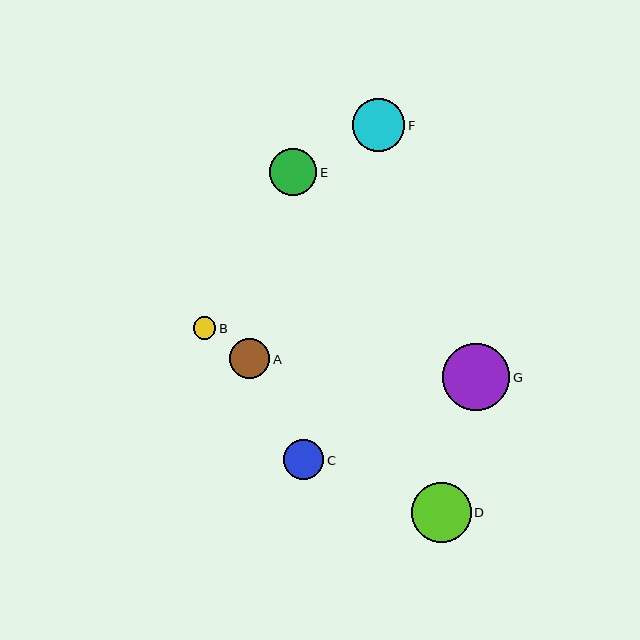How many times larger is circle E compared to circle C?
Circle E is approximately 1.2 times the size of circle C.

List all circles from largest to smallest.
From largest to smallest: G, D, F, E, C, A, B.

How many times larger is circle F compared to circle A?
Circle F is approximately 1.3 times the size of circle A.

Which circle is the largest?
Circle G is the largest with a size of approximately 67 pixels.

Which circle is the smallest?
Circle B is the smallest with a size of approximately 23 pixels.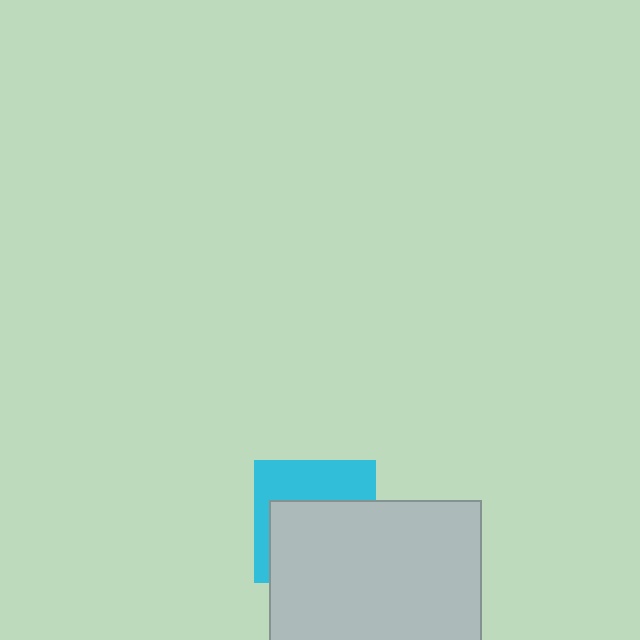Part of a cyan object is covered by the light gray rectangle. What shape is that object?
It is a square.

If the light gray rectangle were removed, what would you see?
You would see the complete cyan square.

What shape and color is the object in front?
The object in front is a light gray rectangle.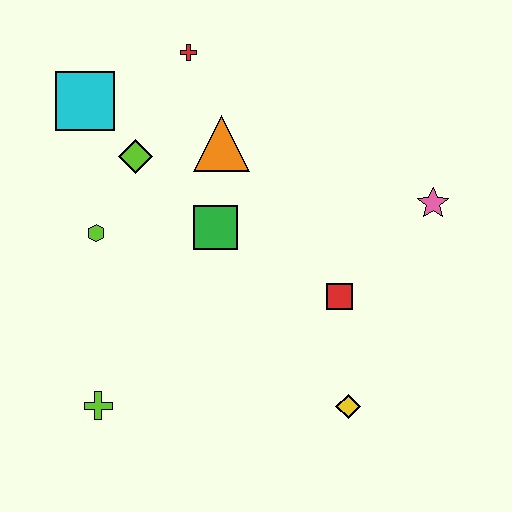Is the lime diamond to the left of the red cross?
Yes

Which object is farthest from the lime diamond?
The yellow diamond is farthest from the lime diamond.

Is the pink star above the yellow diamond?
Yes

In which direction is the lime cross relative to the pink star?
The lime cross is to the left of the pink star.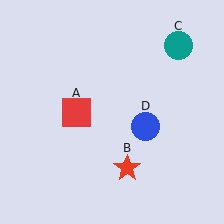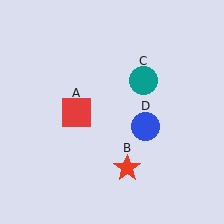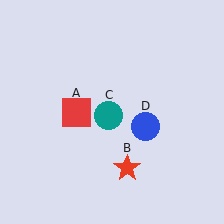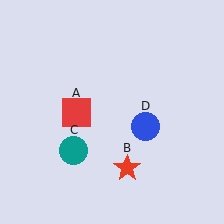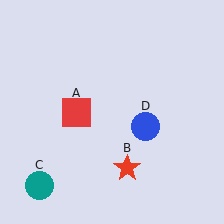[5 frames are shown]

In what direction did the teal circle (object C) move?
The teal circle (object C) moved down and to the left.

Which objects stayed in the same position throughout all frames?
Red square (object A) and red star (object B) and blue circle (object D) remained stationary.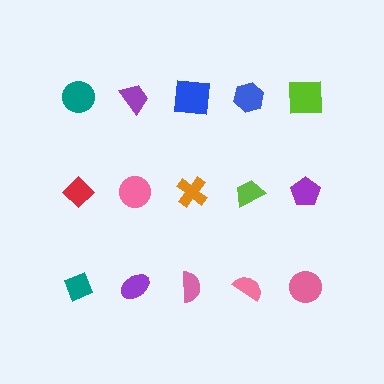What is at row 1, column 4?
A blue hexagon.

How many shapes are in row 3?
5 shapes.